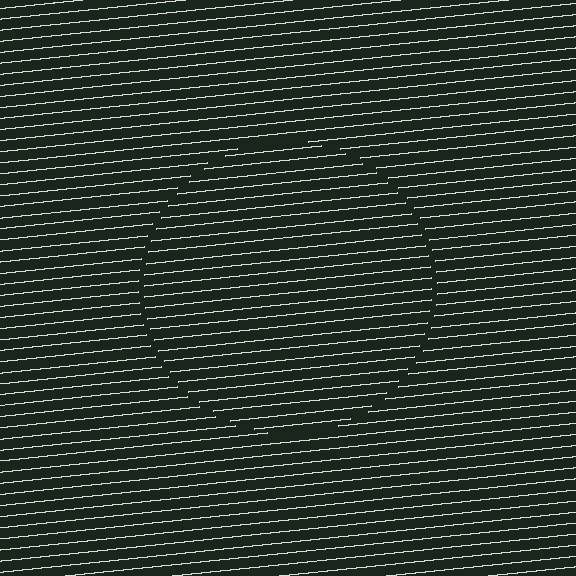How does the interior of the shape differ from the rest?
The interior of the shape contains the same grating, shifted by half a period — the contour is defined by the phase discontinuity where line-ends from the inner and outer gratings abut.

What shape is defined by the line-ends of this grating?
An illusory circle. The interior of the shape contains the same grating, shifted by half a period — the contour is defined by the phase discontinuity where line-ends from the inner and outer gratings abut.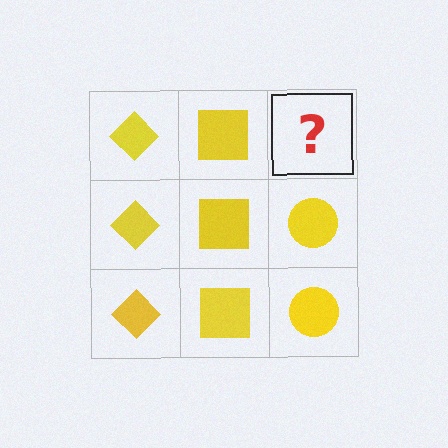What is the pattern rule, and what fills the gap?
The rule is that each column has a consistent shape. The gap should be filled with a yellow circle.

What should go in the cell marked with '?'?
The missing cell should contain a yellow circle.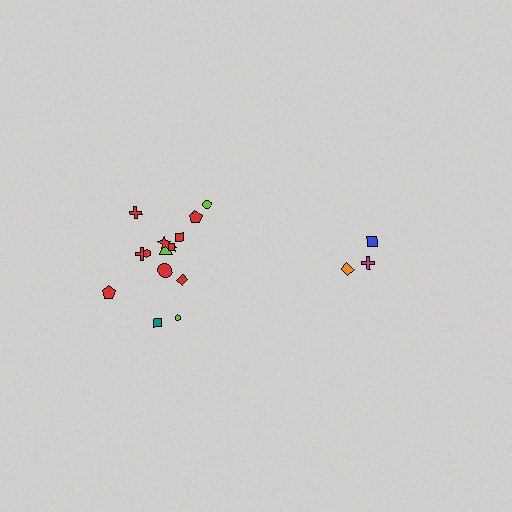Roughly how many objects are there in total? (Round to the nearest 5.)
Roughly 20 objects in total.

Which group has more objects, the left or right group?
The left group.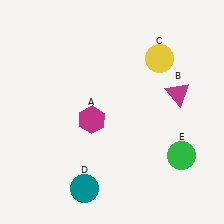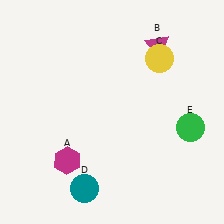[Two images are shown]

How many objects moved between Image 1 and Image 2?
3 objects moved between the two images.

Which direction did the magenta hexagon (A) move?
The magenta hexagon (A) moved down.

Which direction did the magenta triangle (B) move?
The magenta triangle (B) moved up.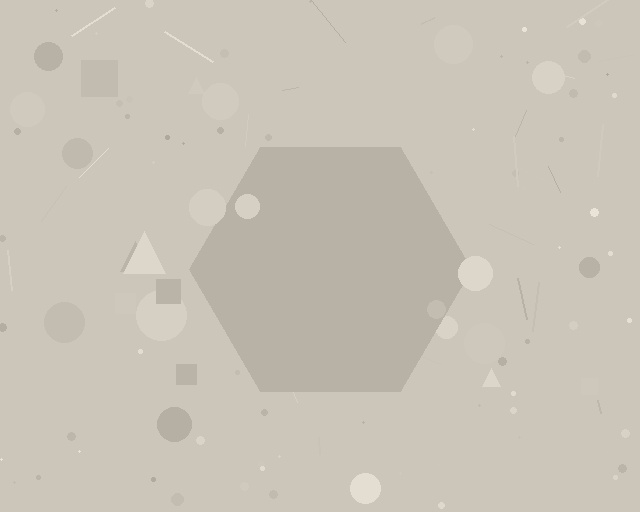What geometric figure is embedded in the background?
A hexagon is embedded in the background.